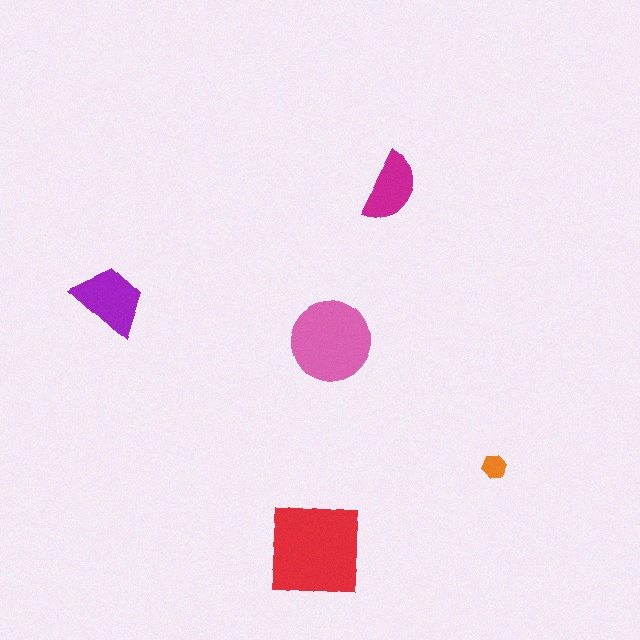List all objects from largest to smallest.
The red square, the pink circle, the purple trapezoid, the magenta semicircle, the orange hexagon.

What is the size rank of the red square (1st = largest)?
1st.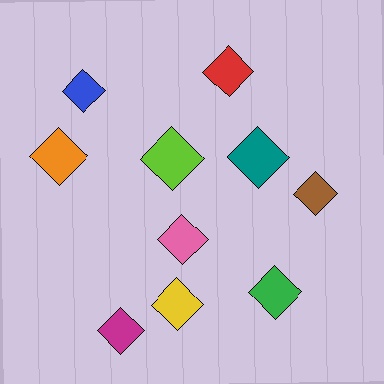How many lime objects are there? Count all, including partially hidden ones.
There is 1 lime object.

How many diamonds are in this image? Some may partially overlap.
There are 10 diamonds.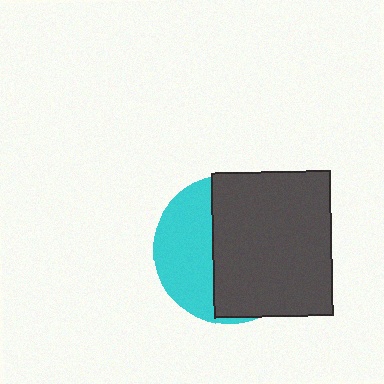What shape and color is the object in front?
The object in front is a dark gray rectangle.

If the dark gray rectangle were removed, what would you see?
You would see the complete cyan circle.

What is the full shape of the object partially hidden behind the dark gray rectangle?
The partially hidden object is a cyan circle.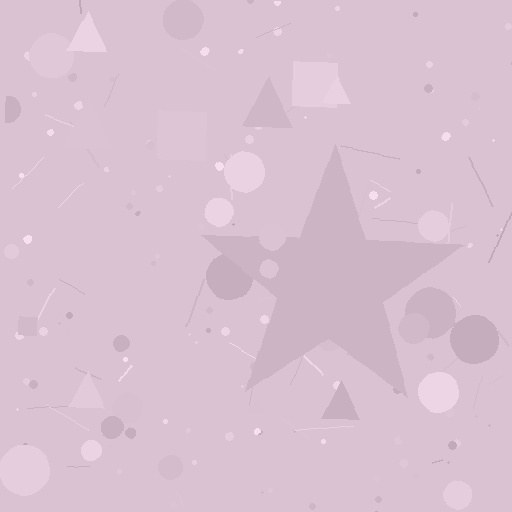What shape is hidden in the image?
A star is hidden in the image.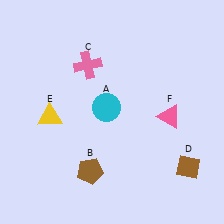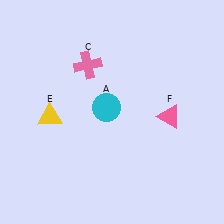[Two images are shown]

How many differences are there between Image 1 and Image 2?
There are 2 differences between the two images.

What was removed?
The brown diamond (D), the brown pentagon (B) were removed in Image 2.